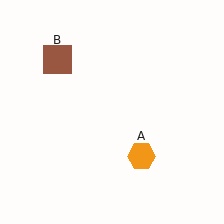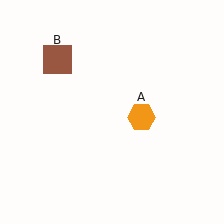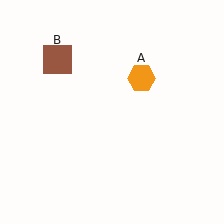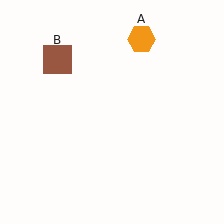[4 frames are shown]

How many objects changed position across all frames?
1 object changed position: orange hexagon (object A).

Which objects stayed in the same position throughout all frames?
Brown square (object B) remained stationary.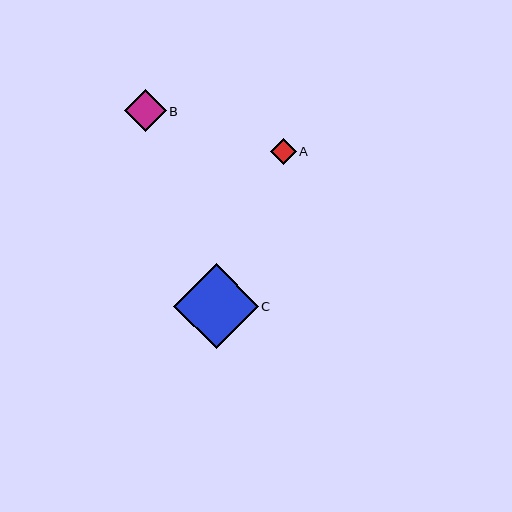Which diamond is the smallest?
Diamond A is the smallest with a size of approximately 26 pixels.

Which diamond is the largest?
Diamond C is the largest with a size of approximately 85 pixels.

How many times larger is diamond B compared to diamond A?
Diamond B is approximately 1.6 times the size of diamond A.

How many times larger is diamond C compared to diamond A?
Diamond C is approximately 3.3 times the size of diamond A.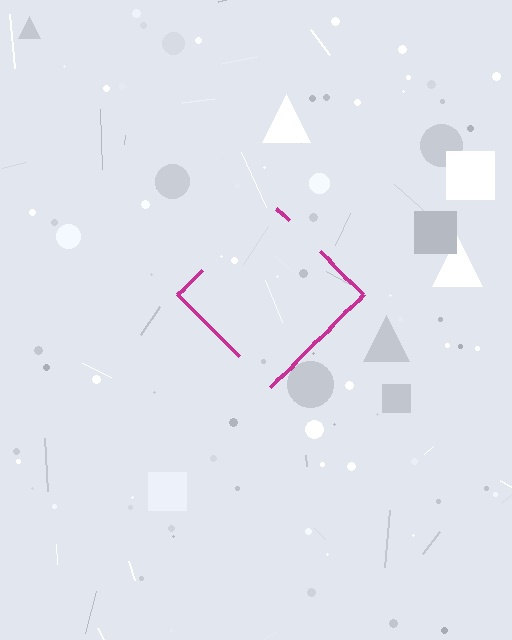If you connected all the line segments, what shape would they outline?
They would outline a diamond.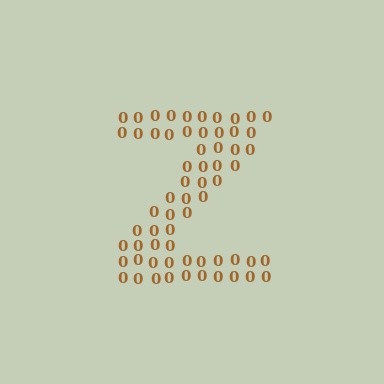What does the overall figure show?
The overall figure shows the letter Z.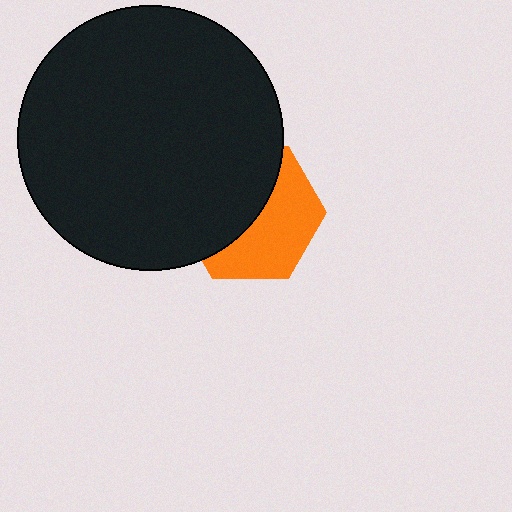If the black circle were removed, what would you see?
You would see the complete orange hexagon.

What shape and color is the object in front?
The object in front is a black circle.